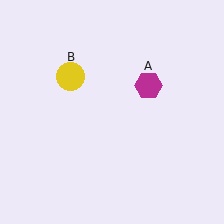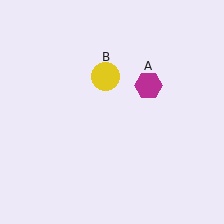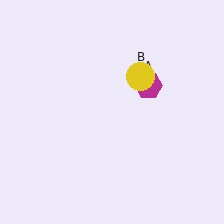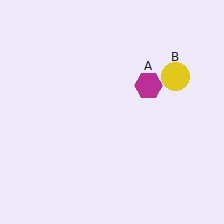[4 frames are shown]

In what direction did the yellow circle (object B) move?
The yellow circle (object B) moved right.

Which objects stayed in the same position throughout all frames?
Magenta hexagon (object A) remained stationary.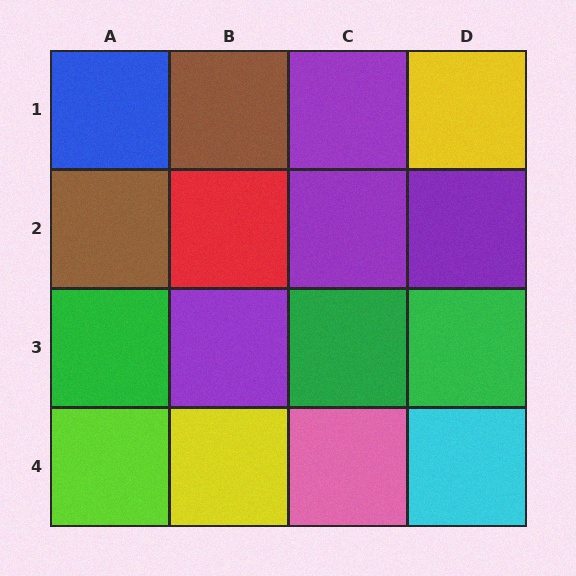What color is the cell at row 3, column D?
Green.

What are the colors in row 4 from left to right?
Lime, yellow, pink, cyan.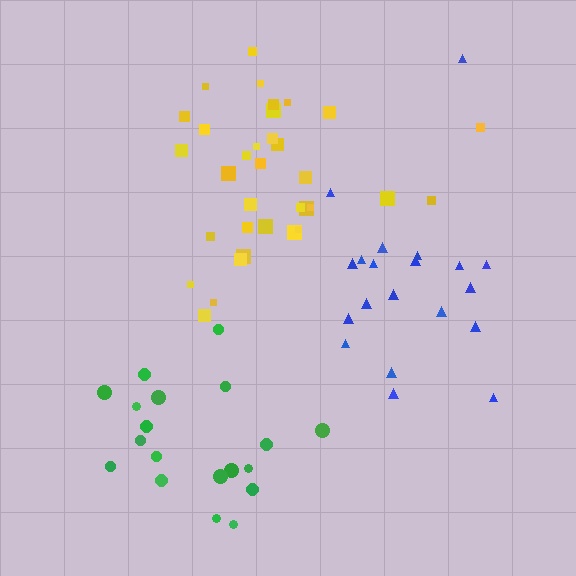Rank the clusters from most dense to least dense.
yellow, green, blue.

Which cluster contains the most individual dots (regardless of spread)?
Yellow (34).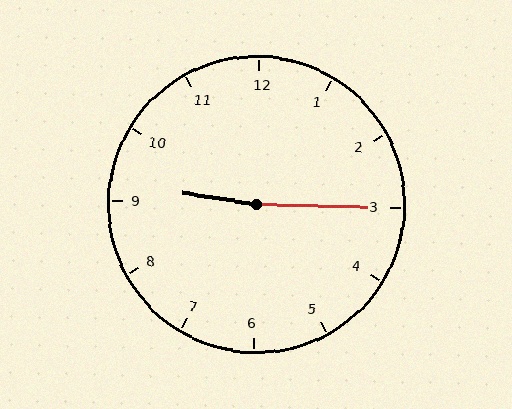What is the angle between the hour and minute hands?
Approximately 172 degrees.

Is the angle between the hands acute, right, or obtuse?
It is obtuse.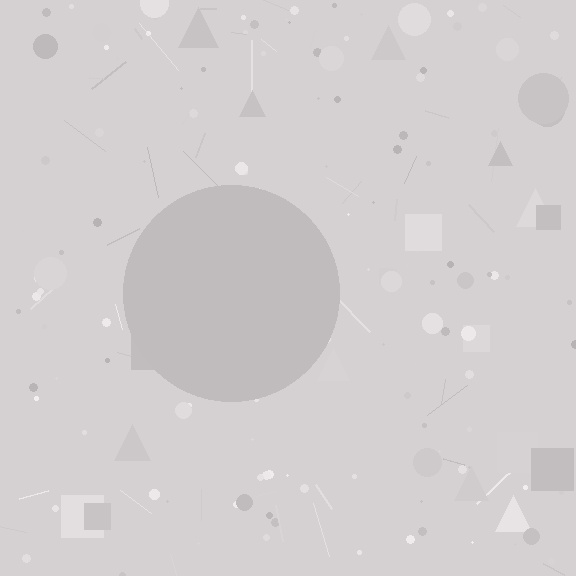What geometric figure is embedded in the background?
A circle is embedded in the background.